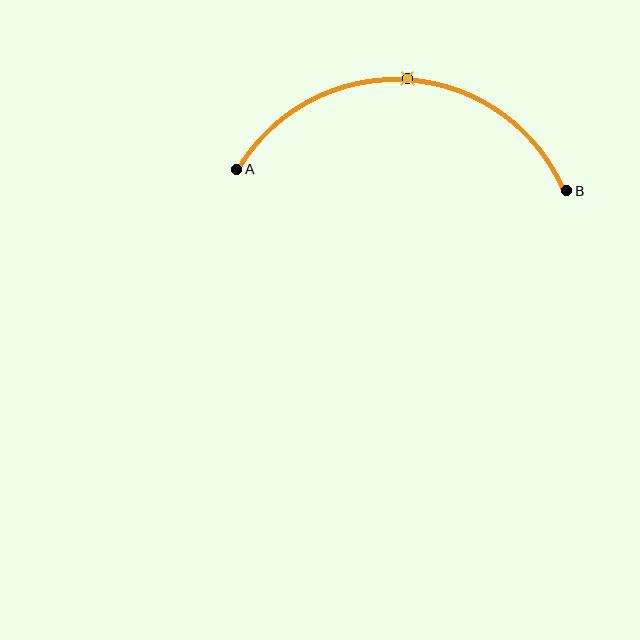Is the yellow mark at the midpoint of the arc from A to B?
Yes. The yellow mark lies on the arc at equal arc-length from both A and B — it is the arc midpoint.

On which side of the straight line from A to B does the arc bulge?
The arc bulges above the straight line connecting A and B.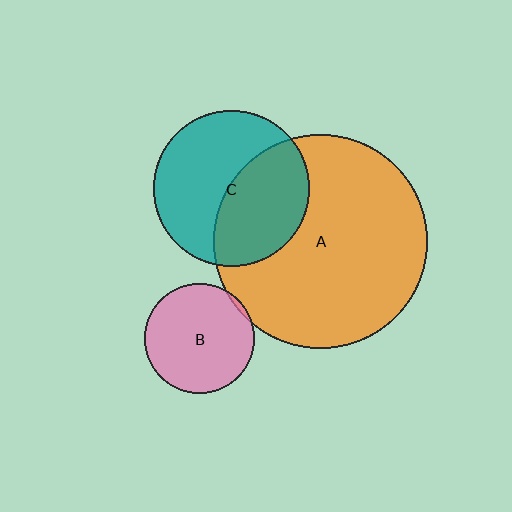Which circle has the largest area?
Circle A (orange).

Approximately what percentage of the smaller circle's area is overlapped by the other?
Approximately 45%.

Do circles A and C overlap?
Yes.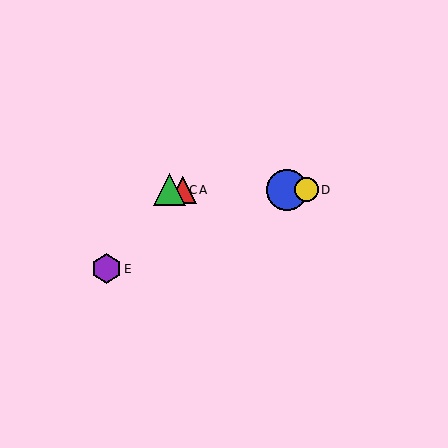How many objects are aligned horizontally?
4 objects (A, B, C, D) are aligned horizontally.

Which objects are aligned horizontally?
Objects A, B, C, D are aligned horizontally.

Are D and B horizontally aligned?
Yes, both are at y≈190.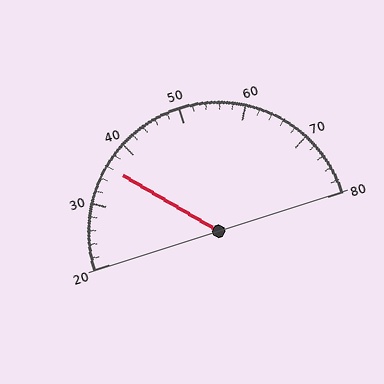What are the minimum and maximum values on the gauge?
The gauge ranges from 20 to 80.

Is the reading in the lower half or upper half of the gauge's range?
The reading is in the lower half of the range (20 to 80).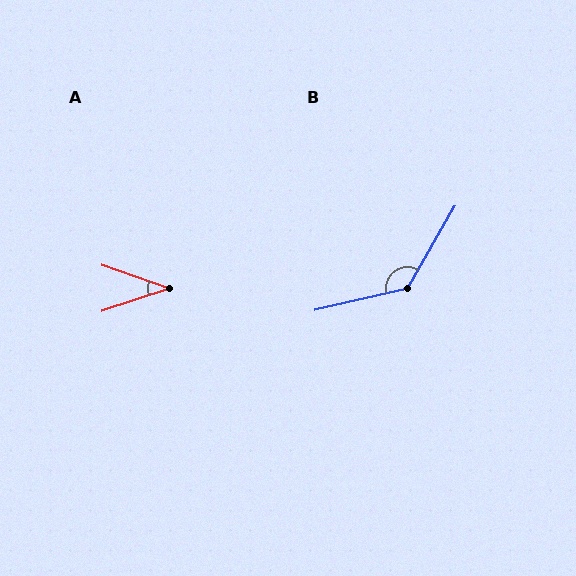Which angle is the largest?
B, at approximately 133 degrees.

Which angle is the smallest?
A, at approximately 37 degrees.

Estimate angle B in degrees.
Approximately 133 degrees.